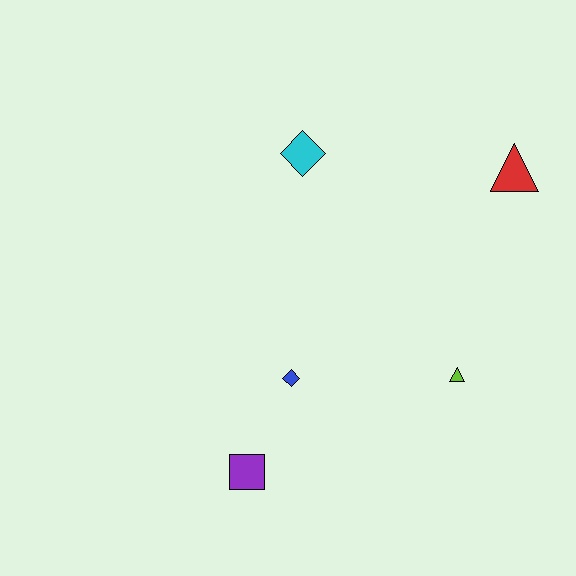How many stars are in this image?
There are no stars.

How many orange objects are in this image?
There are no orange objects.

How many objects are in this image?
There are 5 objects.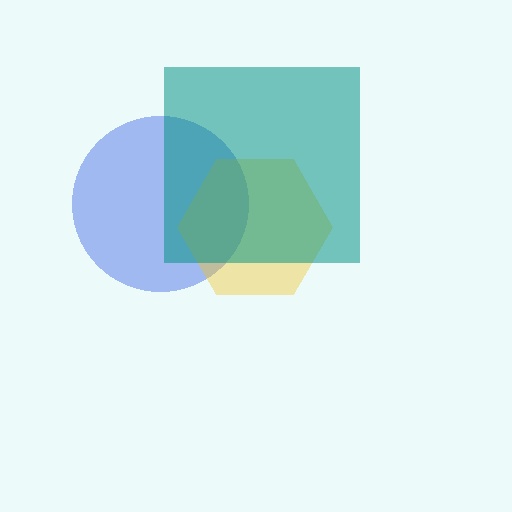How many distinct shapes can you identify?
There are 3 distinct shapes: a blue circle, a yellow hexagon, a teal square.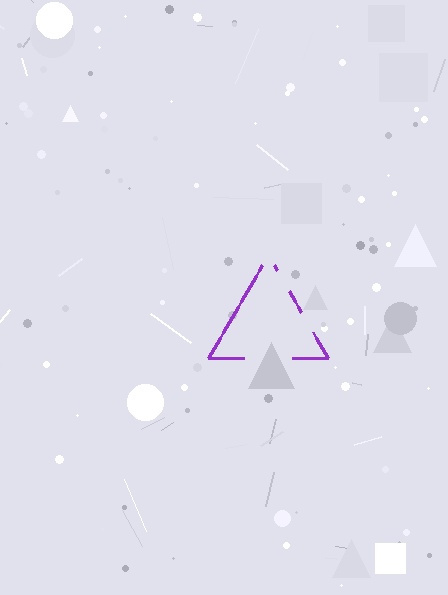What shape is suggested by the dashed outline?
The dashed outline suggests a triangle.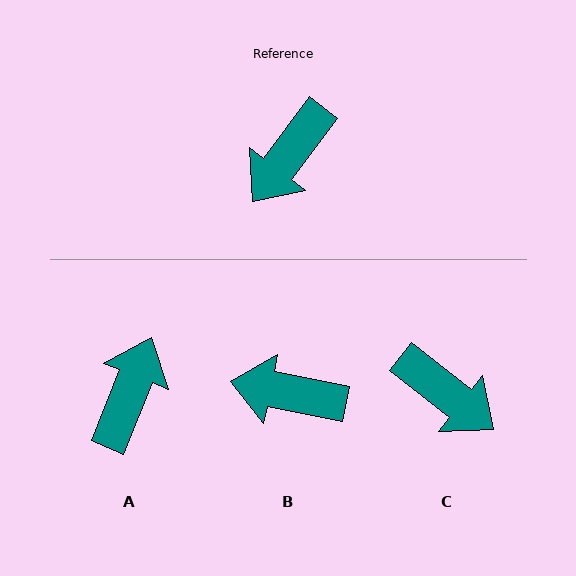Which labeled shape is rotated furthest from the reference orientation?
A, about 165 degrees away.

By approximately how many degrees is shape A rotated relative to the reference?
Approximately 165 degrees clockwise.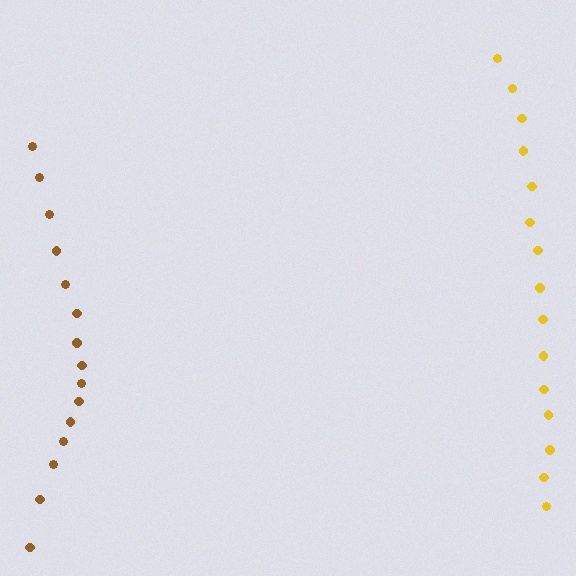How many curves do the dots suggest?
There are 2 distinct paths.